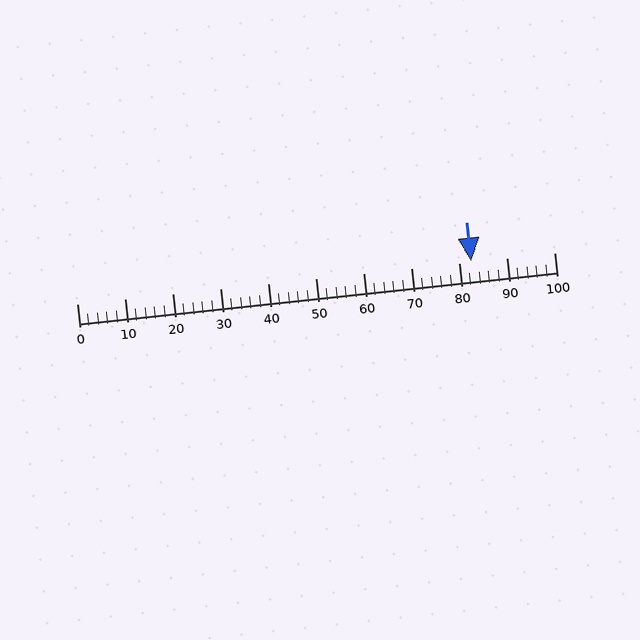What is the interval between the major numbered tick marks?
The major tick marks are spaced 10 units apart.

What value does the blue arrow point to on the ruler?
The blue arrow points to approximately 83.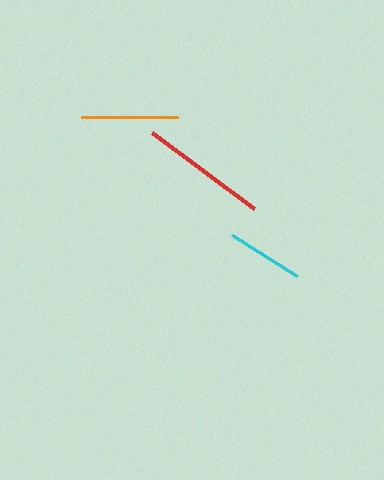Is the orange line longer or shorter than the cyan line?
The orange line is longer than the cyan line.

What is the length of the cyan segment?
The cyan segment is approximately 77 pixels long.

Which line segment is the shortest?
The cyan line is the shortest at approximately 77 pixels.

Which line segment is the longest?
The red line is the longest at approximately 127 pixels.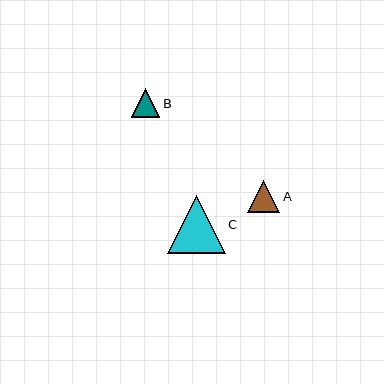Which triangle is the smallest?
Triangle B is the smallest with a size of approximately 29 pixels.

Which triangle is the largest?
Triangle C is the largest with a size of approximately 58 pixels.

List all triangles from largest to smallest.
From largest to smallest: C, A, B.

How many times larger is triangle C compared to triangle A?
Triangle C is approximately 1.8 times the size of triangle A.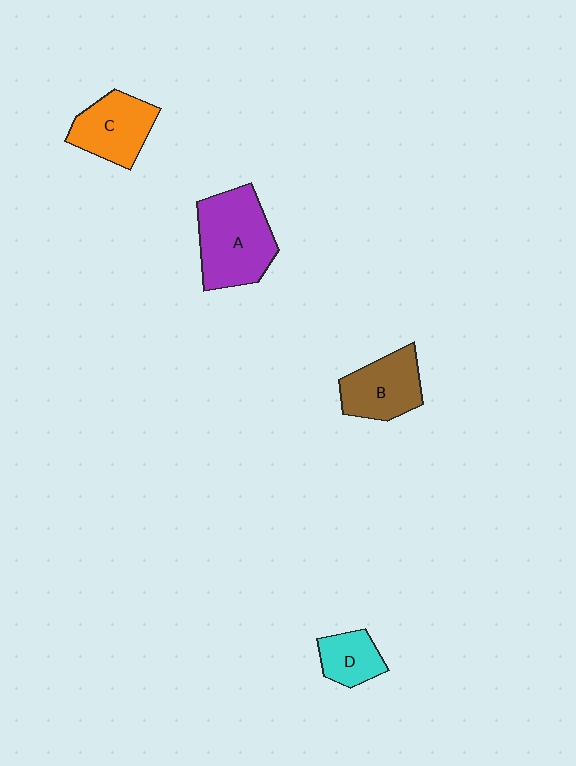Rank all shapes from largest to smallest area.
From largest to smallest: A (purple), C (orange), B (brown), D (cyan).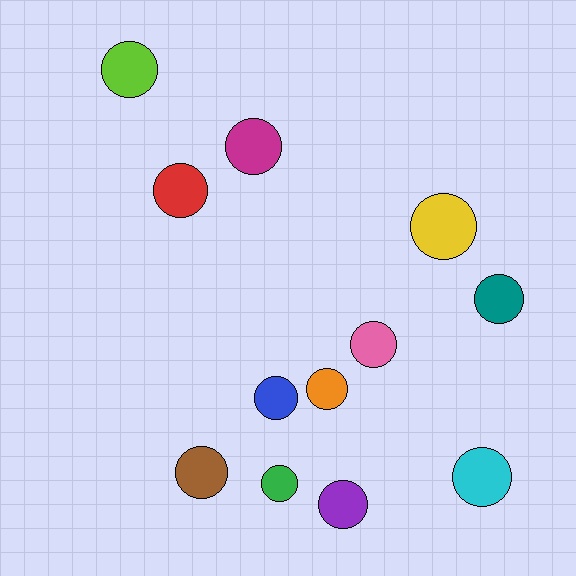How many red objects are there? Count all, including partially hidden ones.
There is 1 red object.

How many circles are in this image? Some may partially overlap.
There are 12 circles.